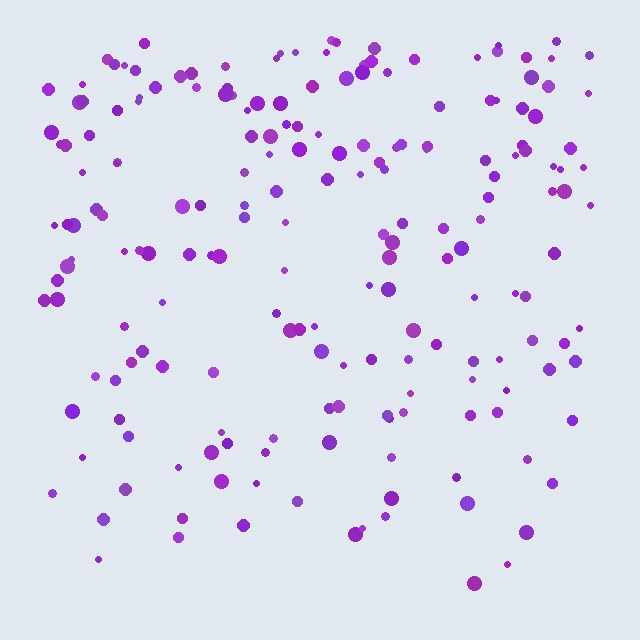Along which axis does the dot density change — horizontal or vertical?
Vertical.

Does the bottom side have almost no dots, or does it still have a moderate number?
Still a moderate number, just noticeably fewer than the top.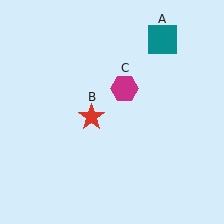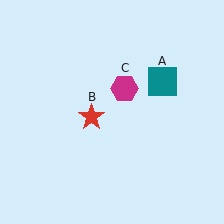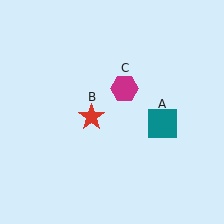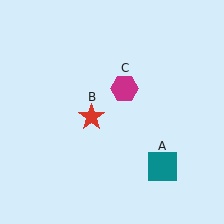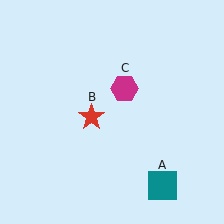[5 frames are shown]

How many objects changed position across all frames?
1 object changed position: teal square (object A).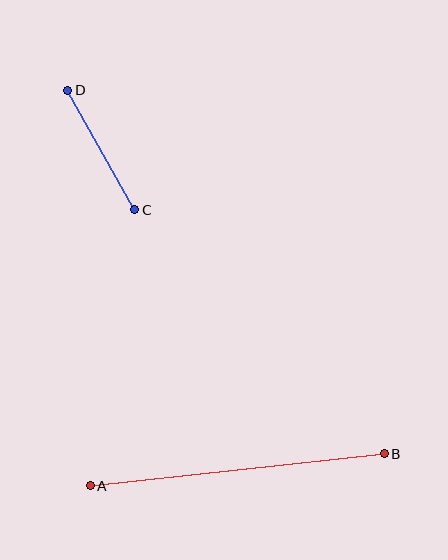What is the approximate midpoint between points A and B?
The midpoint is at approximately (237, 470) pixels.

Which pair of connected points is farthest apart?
Points A and B are farthest apart.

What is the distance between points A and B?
The distance is approximately 296 pixels.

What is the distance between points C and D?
The distance is approximately 137 pixels.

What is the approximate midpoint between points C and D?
The midpoint is at approximately (101, 150) pixels.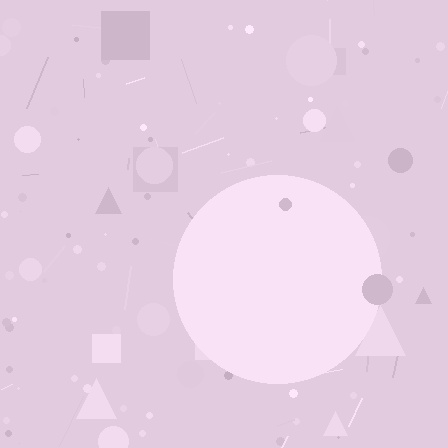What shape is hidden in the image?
A circle is hidden in the image.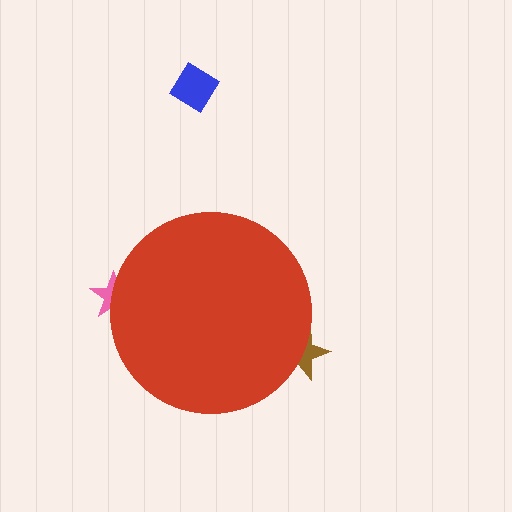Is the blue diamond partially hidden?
No, the blue diamond is fully visible.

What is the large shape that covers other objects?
A red circle.